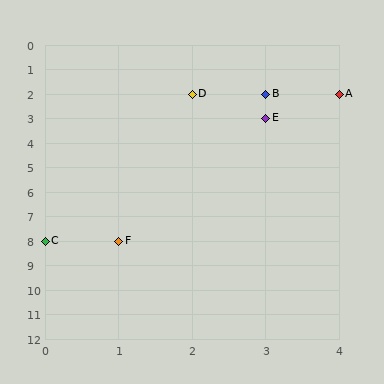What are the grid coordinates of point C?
Point C is at grid coordinates (0, 8).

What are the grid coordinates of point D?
Point D is at grid coordinates (2, 2).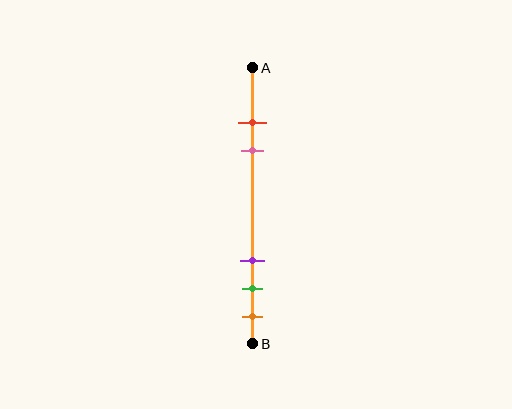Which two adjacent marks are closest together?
The red and pink marks are the closest adjacent pair.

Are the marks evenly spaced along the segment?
No, the marks are not evenly spaced.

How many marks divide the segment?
There are 5 marks dividing the segment.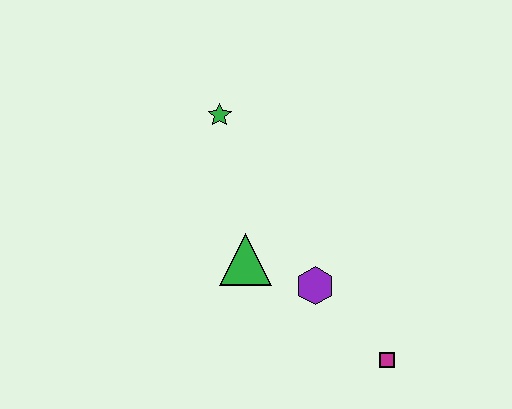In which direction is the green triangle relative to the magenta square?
The green triangle is to the left of the magenta square.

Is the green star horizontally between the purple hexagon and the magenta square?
No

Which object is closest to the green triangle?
The purple hexagon is closest to the green triangle.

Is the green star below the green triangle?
No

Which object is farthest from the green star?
The magenta square is farthest from the green star.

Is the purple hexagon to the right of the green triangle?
Yes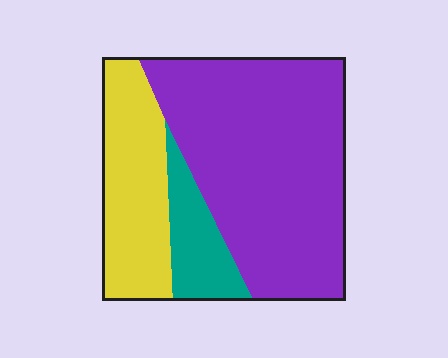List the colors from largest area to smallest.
From largest to smallest: purple, yellow, teal.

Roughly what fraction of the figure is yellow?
Yellow takes up between a sixth and a third of the figure.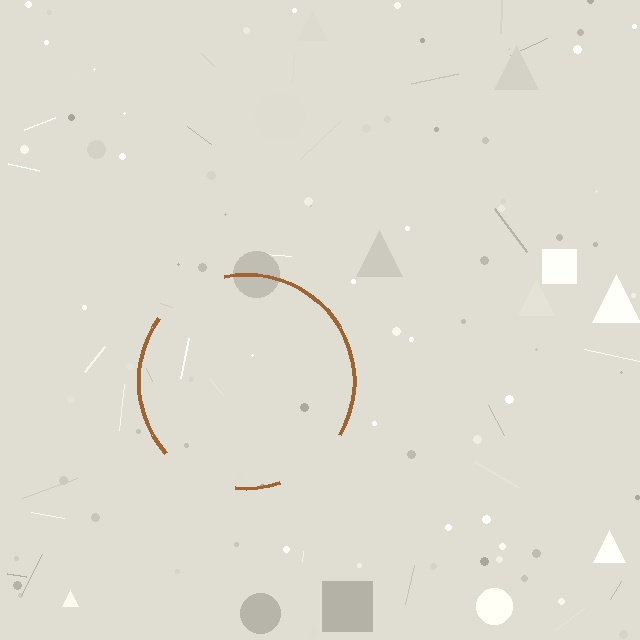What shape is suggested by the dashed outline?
The dashed outline suggests a circle.